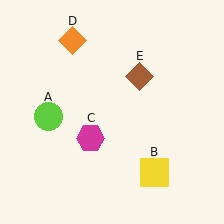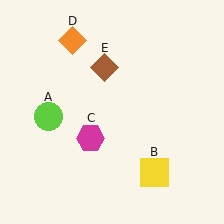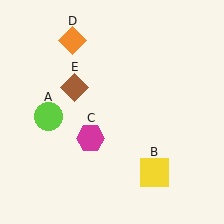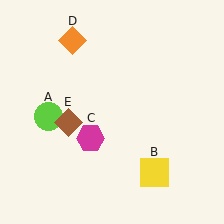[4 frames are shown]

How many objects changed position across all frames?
1 object changed position: brown diamond (object E).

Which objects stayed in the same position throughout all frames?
Lime circle (object A) and yellow square (object B) and magenta hexagon (object C) and orange diamond (object D) remained stationary.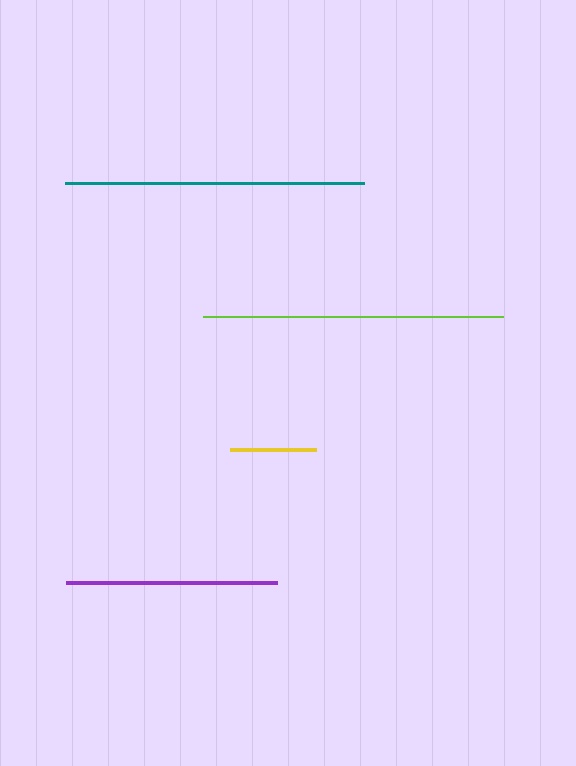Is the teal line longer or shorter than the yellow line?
The teal line is longer than the yellow line.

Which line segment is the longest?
The teal line is the longest at approximately 300 pixels.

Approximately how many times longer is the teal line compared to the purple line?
The teal line is approximately 1.4 times the length of the purple line.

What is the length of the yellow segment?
The yellow segment is approximately 87 pixels long.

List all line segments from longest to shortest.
From longest to shortest: teal, lime, purple, yellow.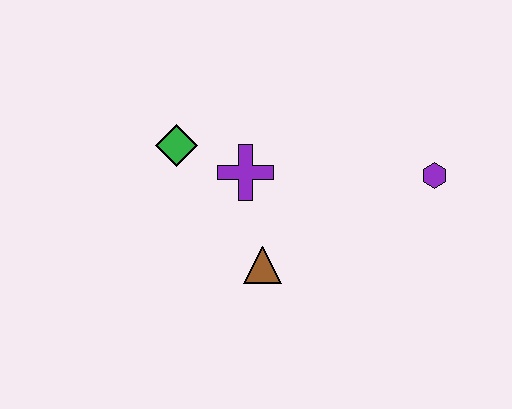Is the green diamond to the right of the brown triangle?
No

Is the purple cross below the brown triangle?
No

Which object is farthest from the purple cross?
The purple hexagon is farthest from the purple cross.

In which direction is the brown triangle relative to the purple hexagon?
The brown triangle is to the left of the purple hexagon.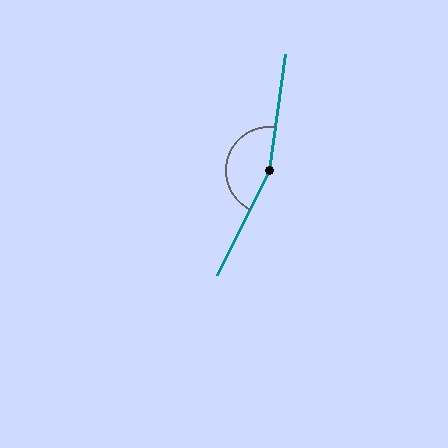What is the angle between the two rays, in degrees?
Approximately 162 degrees.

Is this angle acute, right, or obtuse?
It is obtuse.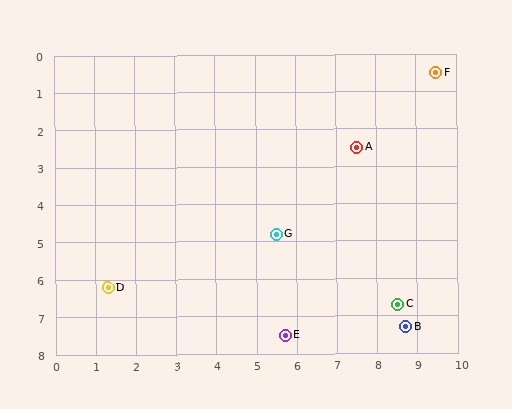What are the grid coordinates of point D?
Point D is at approximately (1.3, 6.2).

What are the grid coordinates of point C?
Point C is at approximately (8.5, 6.7).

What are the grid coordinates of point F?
Point F is at approximately (9.5, 0.5).